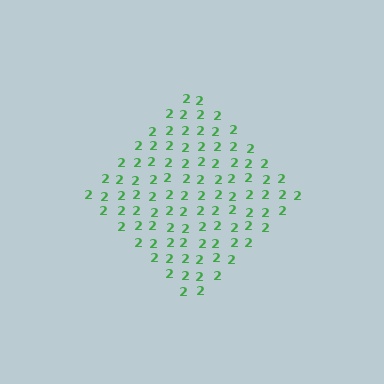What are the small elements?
The small elements are digit 2's.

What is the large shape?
The large shape is a diamond.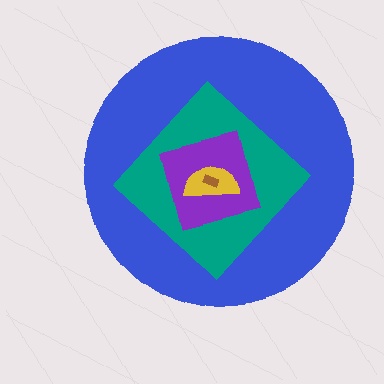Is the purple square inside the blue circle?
Yes.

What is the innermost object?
The brown rectangle.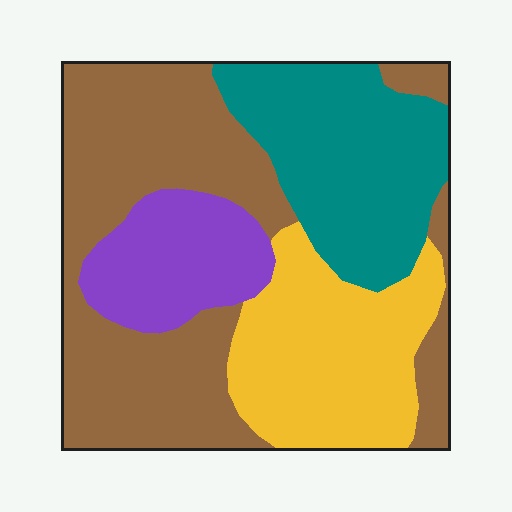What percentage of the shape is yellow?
Yellow covers around 20% of the shape.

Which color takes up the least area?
Purple, at roughly 15%.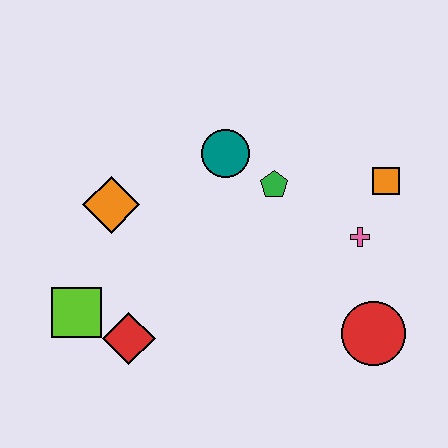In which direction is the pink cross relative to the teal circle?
The pink cross is to the right of the teal circle.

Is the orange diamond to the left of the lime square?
No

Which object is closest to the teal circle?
The green pentagon is closest to the teal circle.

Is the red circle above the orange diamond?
No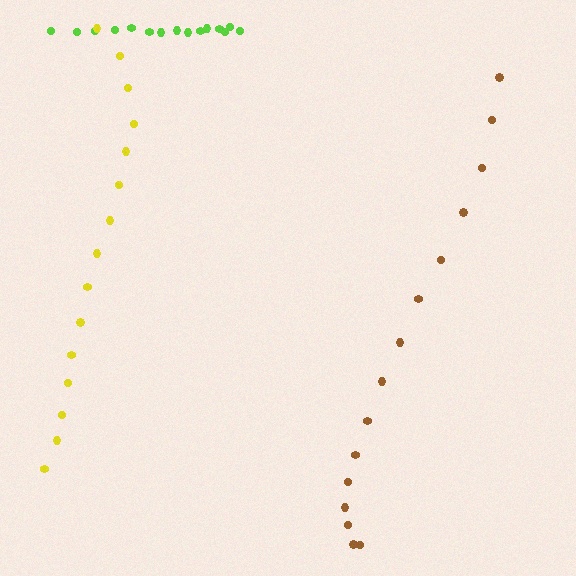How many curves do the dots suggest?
There are 3 distinct paths.